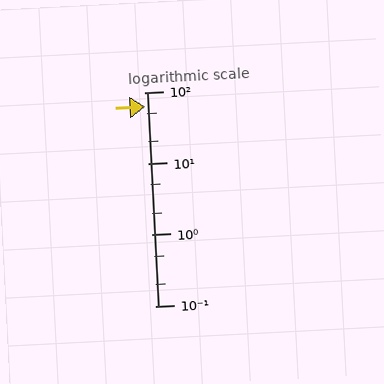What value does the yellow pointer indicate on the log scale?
The pointer indicates approximately 63.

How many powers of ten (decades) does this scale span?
The scale spans 3 decades, from 0.1 to 100.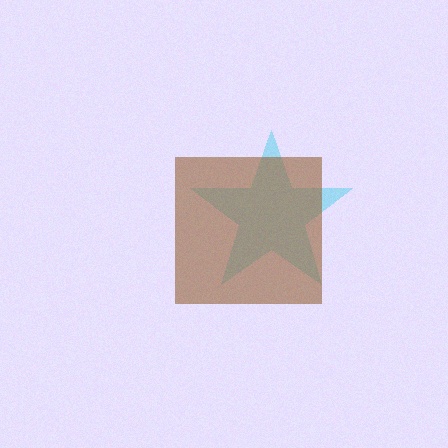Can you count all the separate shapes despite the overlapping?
Yes, there are 2 separate shapes.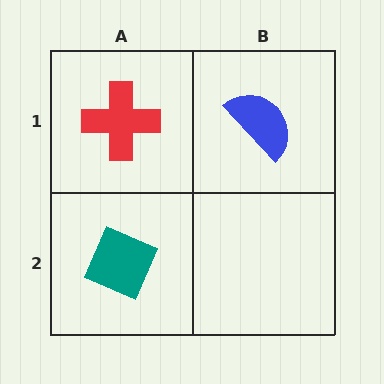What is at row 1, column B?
A blue semicircle.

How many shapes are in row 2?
1 shape.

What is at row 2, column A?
A teal diamond.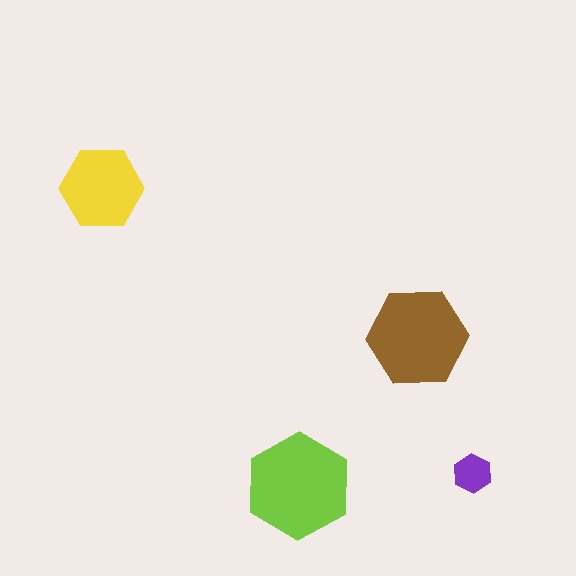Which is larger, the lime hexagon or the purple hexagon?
The lime one.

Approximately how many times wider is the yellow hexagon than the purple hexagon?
About 2 times wider.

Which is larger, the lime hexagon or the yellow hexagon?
The lime one.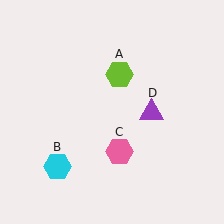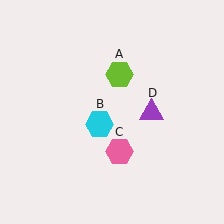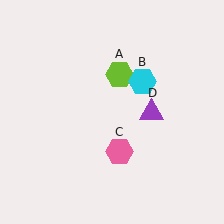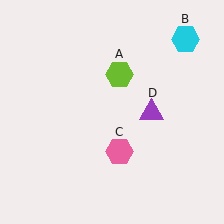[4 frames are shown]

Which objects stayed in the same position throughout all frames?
Lime hexagon (object A) and pink hexagon (object C) and purple triangle (object D) remained stationary.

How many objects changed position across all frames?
1 object changed position: cyan hexagon (object B).